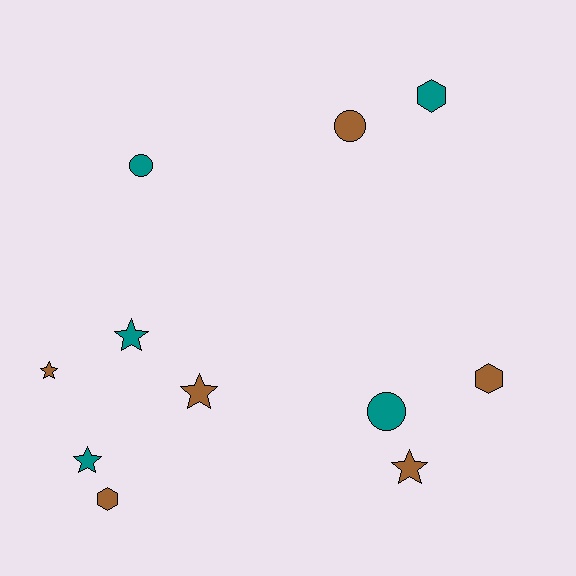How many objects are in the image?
There are 11 objects.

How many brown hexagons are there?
There are 2 brown hexagons.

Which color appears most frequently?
Brown, with 6 objects.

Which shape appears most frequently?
Star, with 5 objects.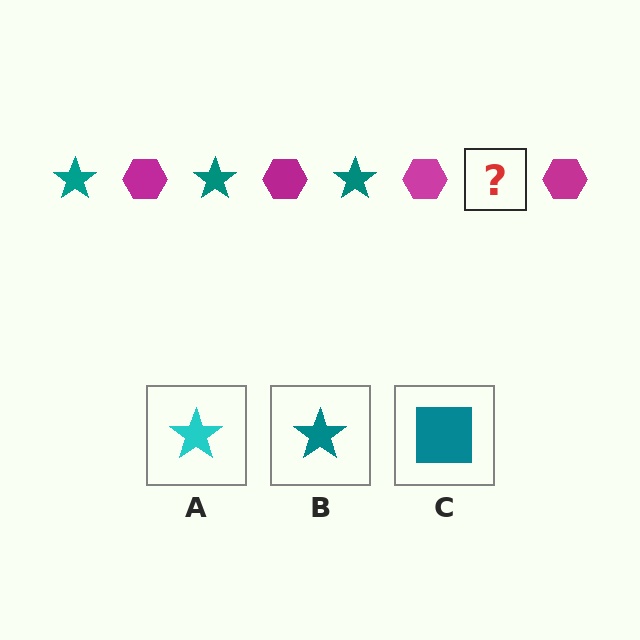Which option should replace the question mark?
Option B.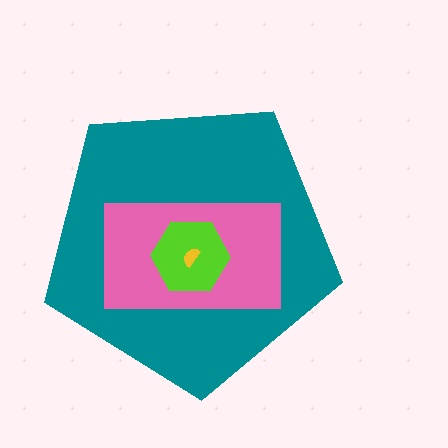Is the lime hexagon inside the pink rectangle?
Yes.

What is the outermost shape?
The teal pentagon.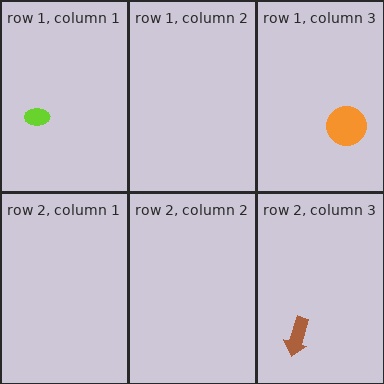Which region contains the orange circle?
The row 1, column 3 region.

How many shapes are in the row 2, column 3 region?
1.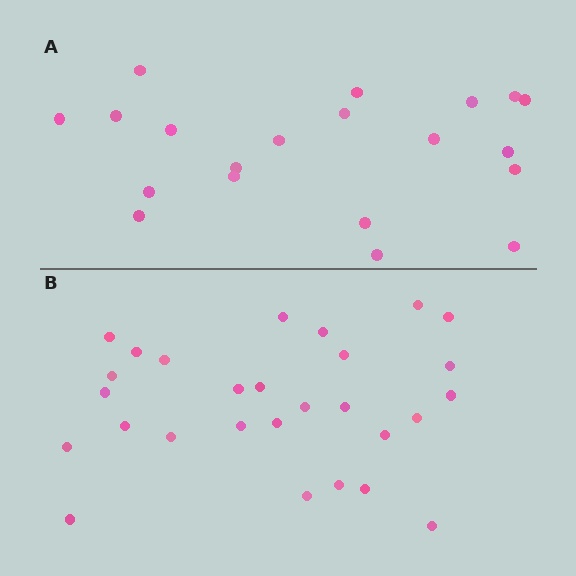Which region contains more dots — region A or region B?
Region B (the bottom region) has more dots.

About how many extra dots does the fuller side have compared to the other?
Region B has roughly 8 or so more dots than region A.